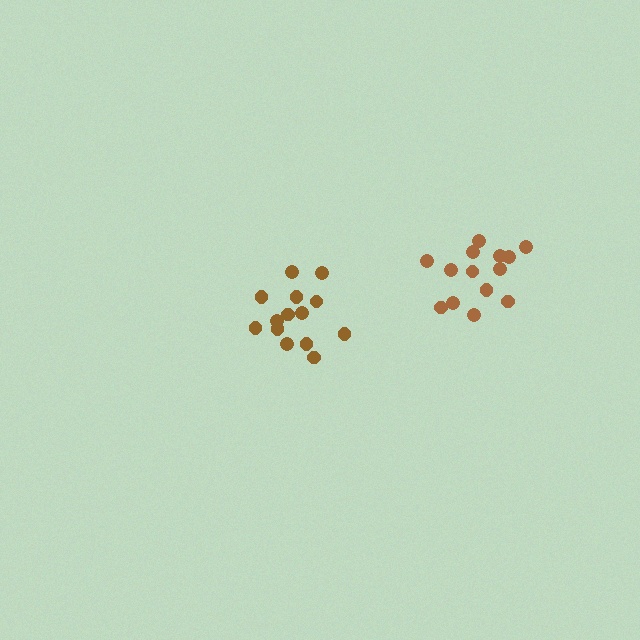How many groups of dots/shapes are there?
There are 2 groups.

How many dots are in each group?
Group 1: 14 dots, Group 2: 14 dots (28 total).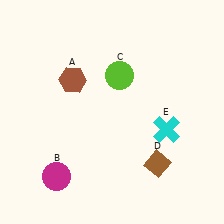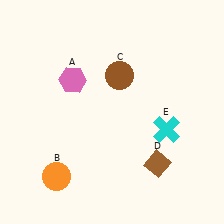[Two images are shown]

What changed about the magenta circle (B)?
In Image 1, B is magenta. In Image 2, it changed to orange.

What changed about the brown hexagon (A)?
In Image 1, A is brown. In Image 2, it changed to pink.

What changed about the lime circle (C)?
In Image 1, C is lime. In Image 2, it changed to brown.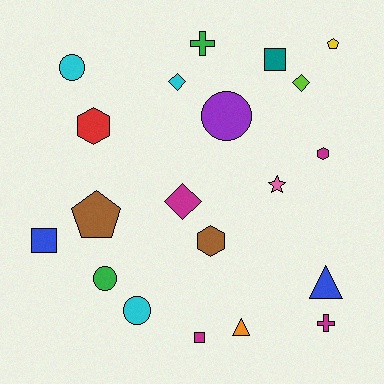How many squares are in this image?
There are 3 squares.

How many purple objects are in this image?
There is 1 purple object.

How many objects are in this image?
There are 20 objects.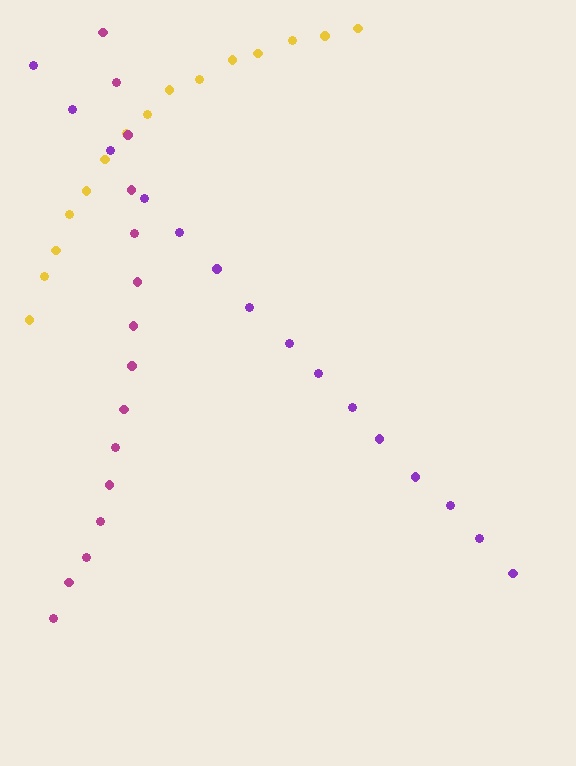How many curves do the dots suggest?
There are 3 distinct paths.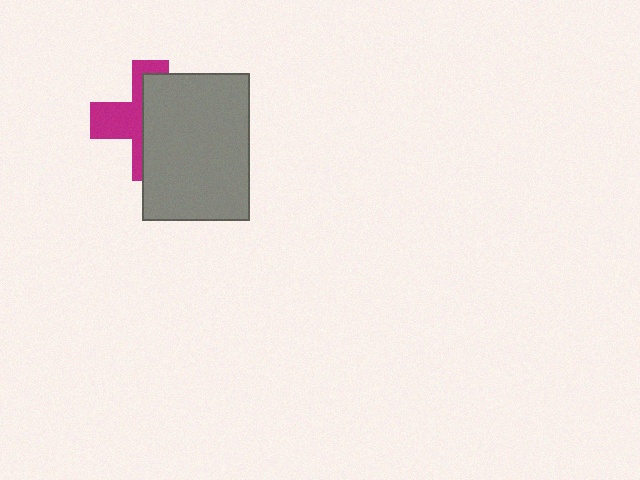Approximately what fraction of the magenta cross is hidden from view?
Roughly 59% of the magenta cross is hidden behind the gray rectangle.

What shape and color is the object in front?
The object in front is a gray rectangle.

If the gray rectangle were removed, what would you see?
You would see the complete magenta cross.